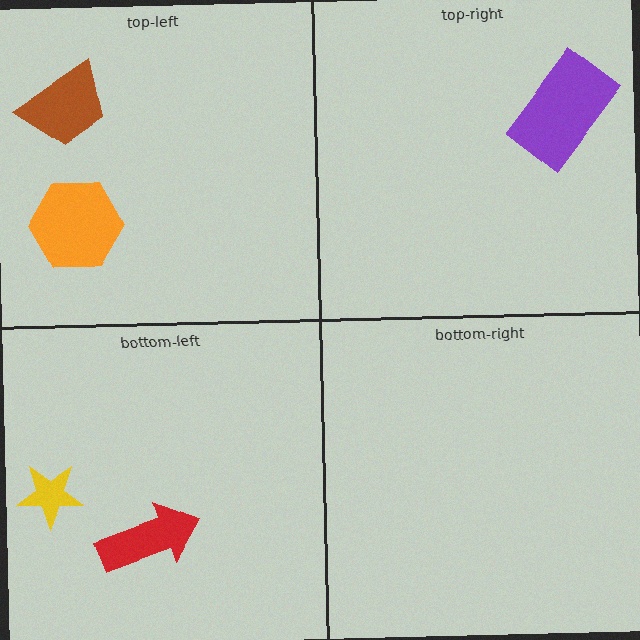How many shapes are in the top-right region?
1.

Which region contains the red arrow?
The bottom-left region.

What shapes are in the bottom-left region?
The yellow star, the red arrow.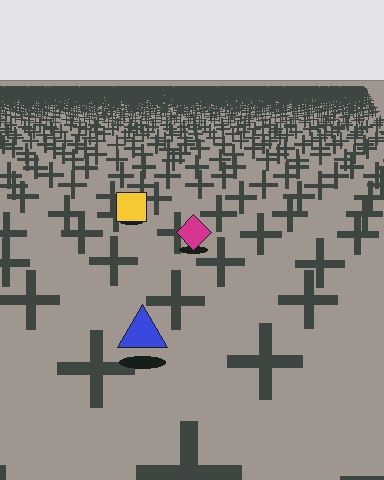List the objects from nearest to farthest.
From nearest to farthest: the blue triangle, the magenta diamond, the yellow square.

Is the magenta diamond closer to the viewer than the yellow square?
Yes. The magenta diamond is closer — you can tell from the texture gradient: the ground texture is coarser near it.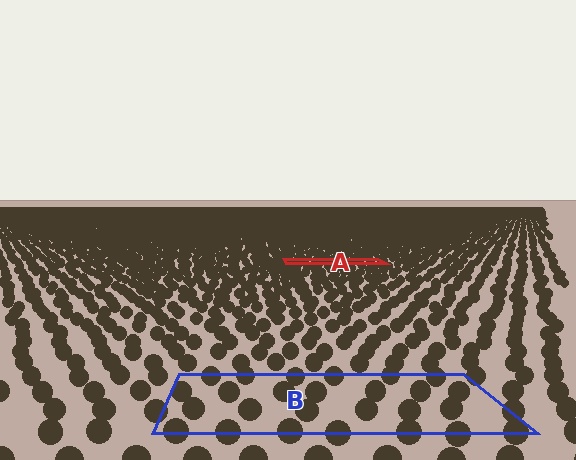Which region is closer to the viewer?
Region B is closer. The texture elements there are larger and more spread out.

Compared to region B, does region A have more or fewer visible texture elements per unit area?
Region A has more texture elements per unit area — they are packed more densely because it is farther away.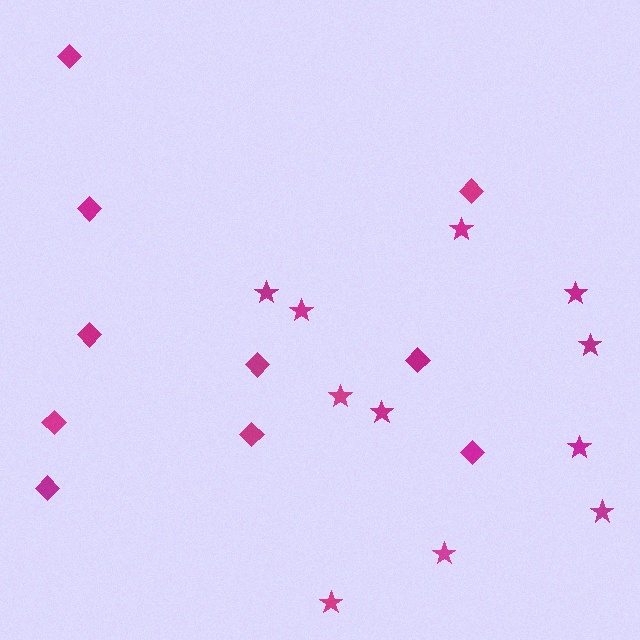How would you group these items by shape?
There are 2 groups: one group of diamonds (10) and one group of stars (11).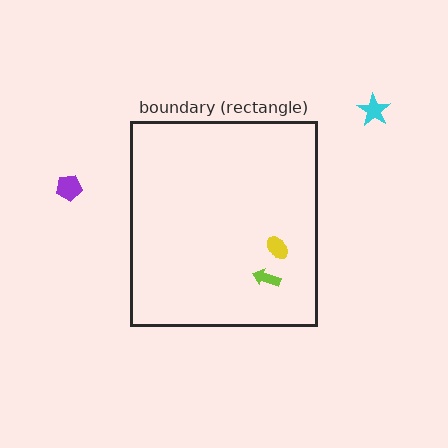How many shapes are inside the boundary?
2 inside, 2 outside.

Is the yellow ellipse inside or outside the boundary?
Inside.